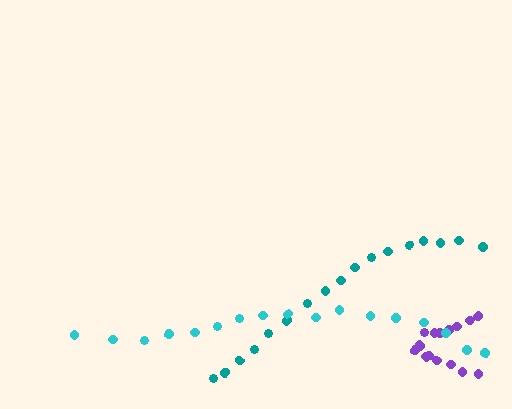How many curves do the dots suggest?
There are 3 distinct paths.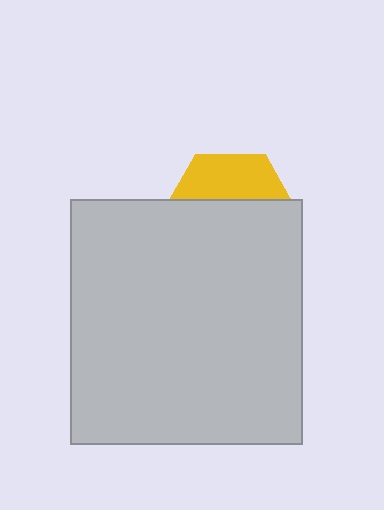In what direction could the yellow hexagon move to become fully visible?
The yellow hexagon could move up. That would shift it out from behind the light gray rectangle entirely.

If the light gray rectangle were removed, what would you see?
You would see the complete yellow hexagon.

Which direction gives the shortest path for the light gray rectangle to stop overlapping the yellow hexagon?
Moving down gives the shortest separation.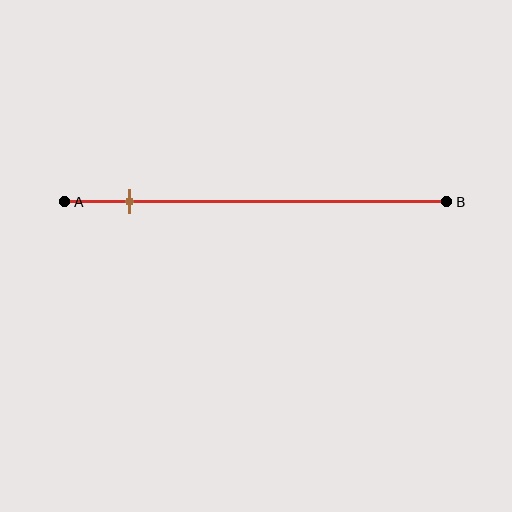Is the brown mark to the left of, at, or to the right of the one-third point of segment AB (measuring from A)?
The brown mark is to the left of the one-third point of segment AB.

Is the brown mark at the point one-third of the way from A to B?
No, the mark is at about 15% from A, not at the 33% one-third point.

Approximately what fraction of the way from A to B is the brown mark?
The brown mark is approximately 15% of the way from A to B.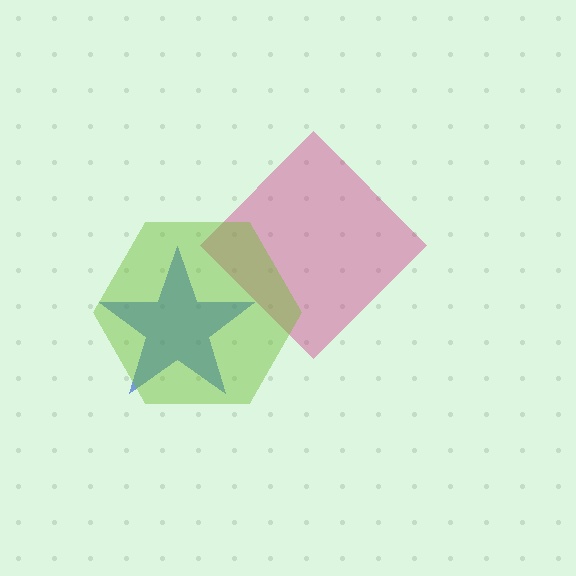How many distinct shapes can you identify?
There are 3 distinct shapes: a blue star, a magenta diamond, a lime hexagon.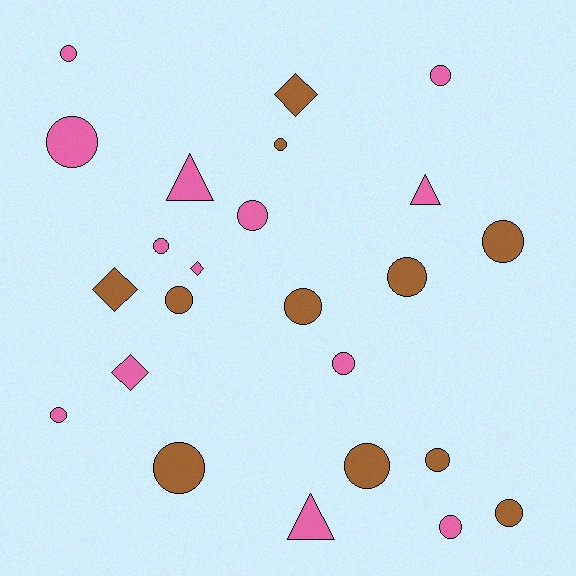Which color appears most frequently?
Pink, with 13 objects.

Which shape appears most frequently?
Circle, with 17 objects.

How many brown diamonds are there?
There are 2 brown diamonds.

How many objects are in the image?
There are 24 objects.